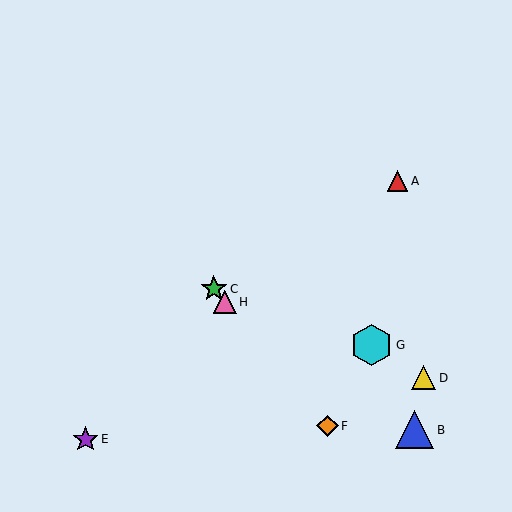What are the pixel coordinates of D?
Object D is at (424, 378).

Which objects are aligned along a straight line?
Objects C, F, H are aligned along a straight line.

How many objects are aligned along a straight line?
3 objects (C, F, H) are aligned along a straight line.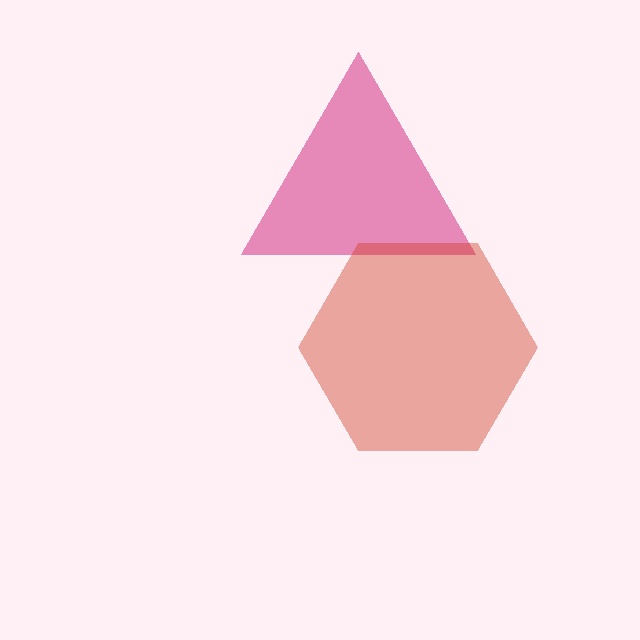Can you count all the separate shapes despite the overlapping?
Yes, there are 2 separate shapes.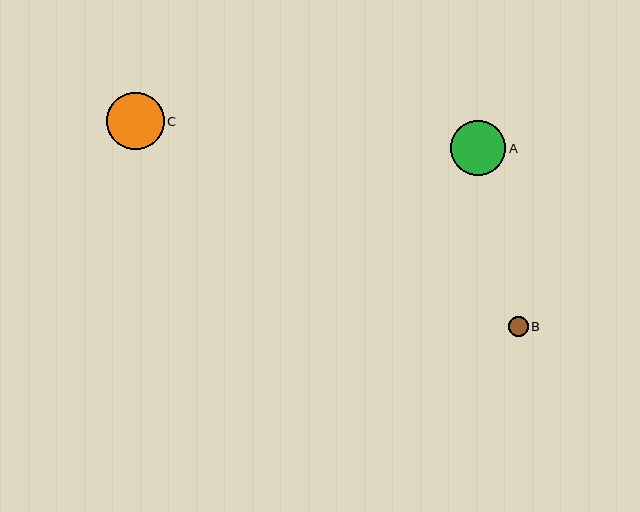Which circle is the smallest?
Circle B is the smallest with a size of approximately 20 pixels.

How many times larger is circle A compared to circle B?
Circle A is approximately 2.8 times the size of circle B.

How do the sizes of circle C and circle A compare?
Circle C and circle A are approximately the same size.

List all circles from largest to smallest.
From largest to smallest: C, A, B.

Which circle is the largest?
Circle C is the largest with a size of approximately 58 pixels.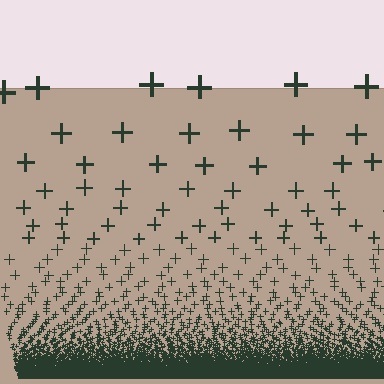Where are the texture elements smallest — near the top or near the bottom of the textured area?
Near the bottom.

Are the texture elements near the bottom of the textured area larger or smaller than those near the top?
Smaller. The gradient is inverted — elements near the bottom are smaller and denser.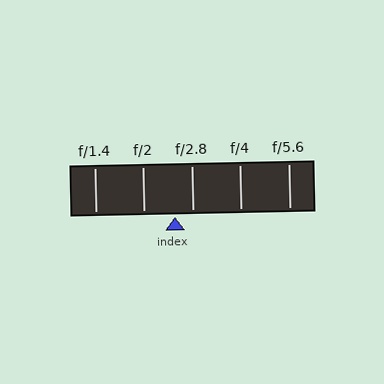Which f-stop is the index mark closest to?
The index mark is closest to f/2.8.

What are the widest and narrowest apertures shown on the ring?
The widest aperture shown is f/1.4 and the narrowest is f/5.6.